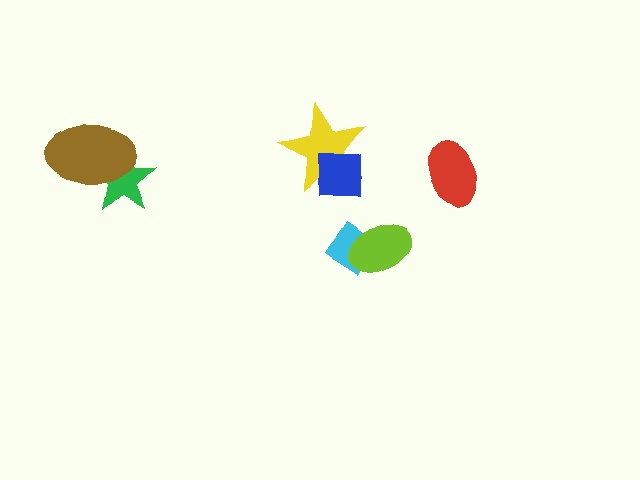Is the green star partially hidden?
Yes, it is partially covered by another shape.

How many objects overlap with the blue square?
1 object overlaps with the blue square.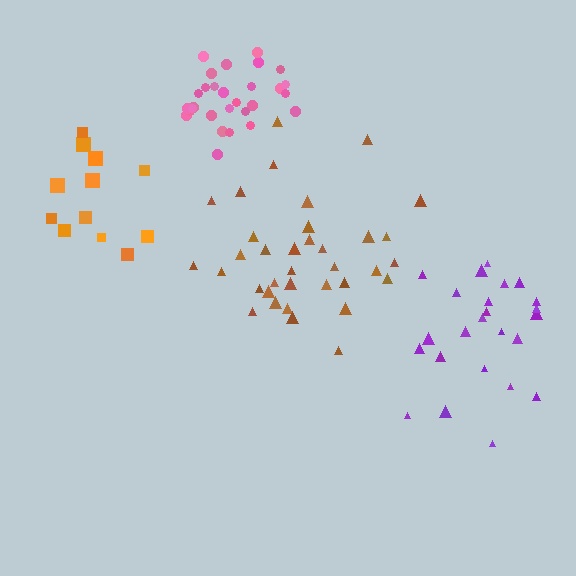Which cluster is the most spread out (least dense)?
Purple.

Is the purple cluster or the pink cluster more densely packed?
Pink.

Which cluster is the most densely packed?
Pink.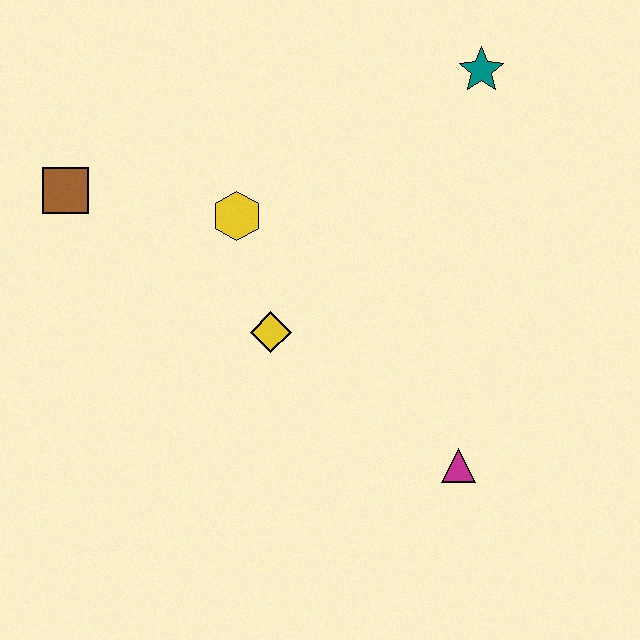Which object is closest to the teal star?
The yellow hexagon is closest to the teal star.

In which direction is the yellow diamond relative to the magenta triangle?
The yellow diamond is to the left of the magenta triangle.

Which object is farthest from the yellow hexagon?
The magenta triangle is farthest from the yellow hexagon.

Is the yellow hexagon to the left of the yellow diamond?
Yes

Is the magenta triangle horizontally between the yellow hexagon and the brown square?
No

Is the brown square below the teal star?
Yes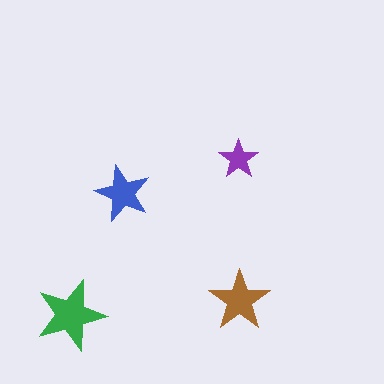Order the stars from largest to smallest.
the green one, the brown one, the blue one, the purple one.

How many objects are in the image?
There are 4 objects in the image.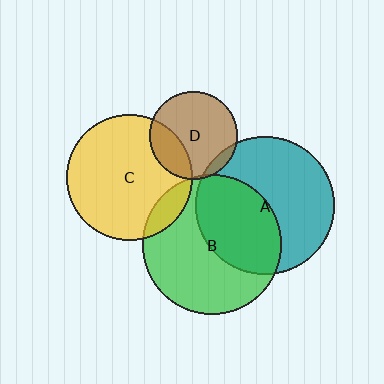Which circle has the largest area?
Circle B (green).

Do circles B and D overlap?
Yes.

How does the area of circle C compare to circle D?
Approximately 2.0 times.